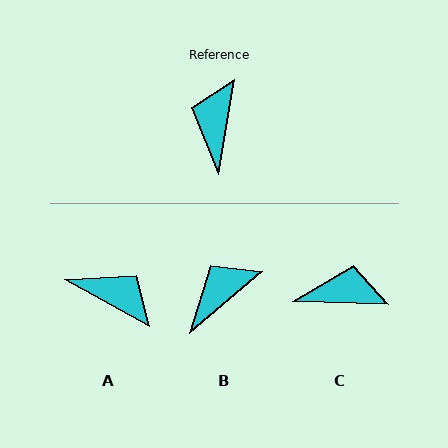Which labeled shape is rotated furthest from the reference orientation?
A, about 109 degrees away.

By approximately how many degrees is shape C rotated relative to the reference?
Approximately 82 degrees clockwise.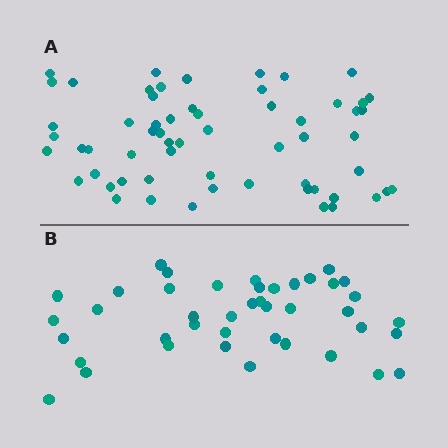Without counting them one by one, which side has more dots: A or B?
Region A (the top region) has more dots.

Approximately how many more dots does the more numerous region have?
Region A has approximately 20 more dots than region B.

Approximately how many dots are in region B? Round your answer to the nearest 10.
About 40 dots. (The exact count is 42, which rounds to 40.)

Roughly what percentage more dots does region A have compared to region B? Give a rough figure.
About 45% more.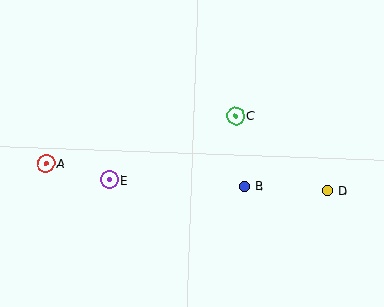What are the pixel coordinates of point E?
Point E is at (109, 180).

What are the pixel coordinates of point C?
Point C is at (235, 116).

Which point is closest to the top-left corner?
Point A is closest to the top-left corner.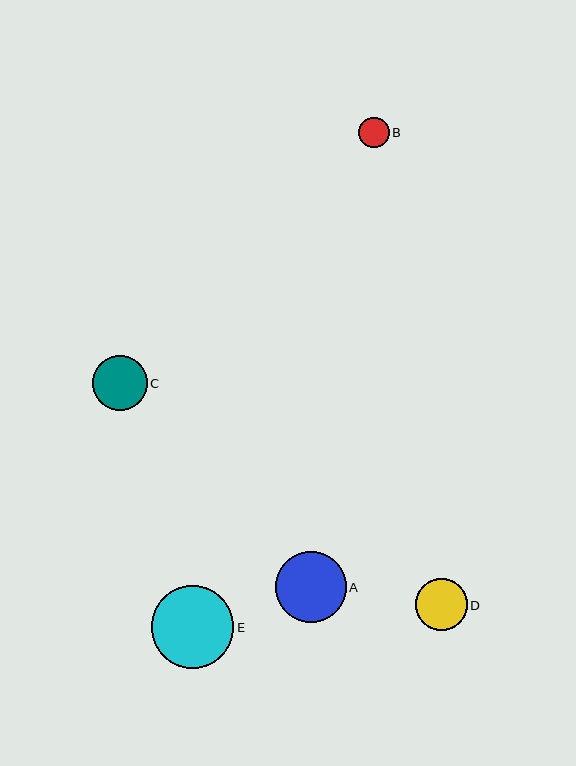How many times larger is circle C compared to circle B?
Circle C is approximately 1.8 times the size of circle B.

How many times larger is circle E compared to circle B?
Circle E is approximately 2.7 times the size of circle B.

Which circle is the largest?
Circle E is the largest with a size of approximately 83 pixels.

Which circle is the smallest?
Circle B is the smallest with a size of approximately 31 pixels.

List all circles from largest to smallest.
From largest to smallest: E, A, C, D, B.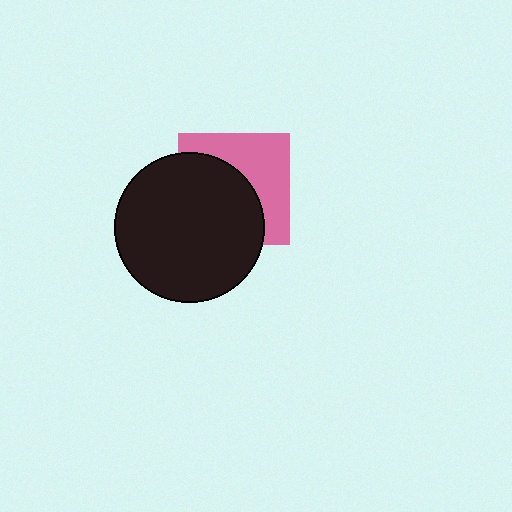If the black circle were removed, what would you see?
You would see the complete pink square.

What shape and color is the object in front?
The object in front is a black circle.